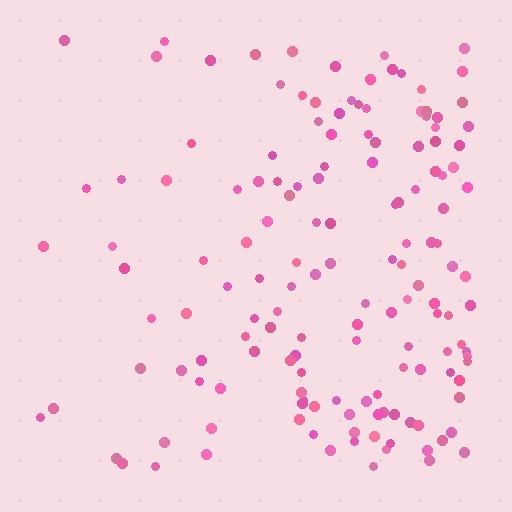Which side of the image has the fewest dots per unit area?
The left.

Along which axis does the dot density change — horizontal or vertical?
Horizontal.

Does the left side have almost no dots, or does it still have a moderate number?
Still a moderate number, just noticeably fewer than the right.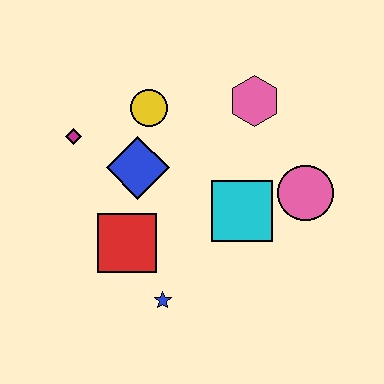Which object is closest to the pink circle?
The cyan square is closest to the pink circle.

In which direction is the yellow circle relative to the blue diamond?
The yellow circle is above the blue diamond.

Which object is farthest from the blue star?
The pink hexagon is farthest from the blue star.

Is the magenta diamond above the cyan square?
Yes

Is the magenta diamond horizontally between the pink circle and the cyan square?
No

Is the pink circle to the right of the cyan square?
Yes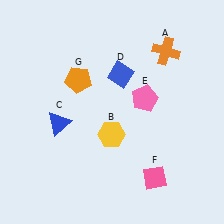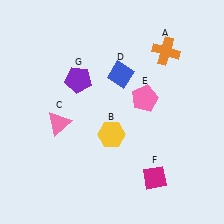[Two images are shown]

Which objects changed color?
C changed from blue to pink. F changed from pink to magenta. G changed from orange to purple.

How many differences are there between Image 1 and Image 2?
There are 3 differences between the two images.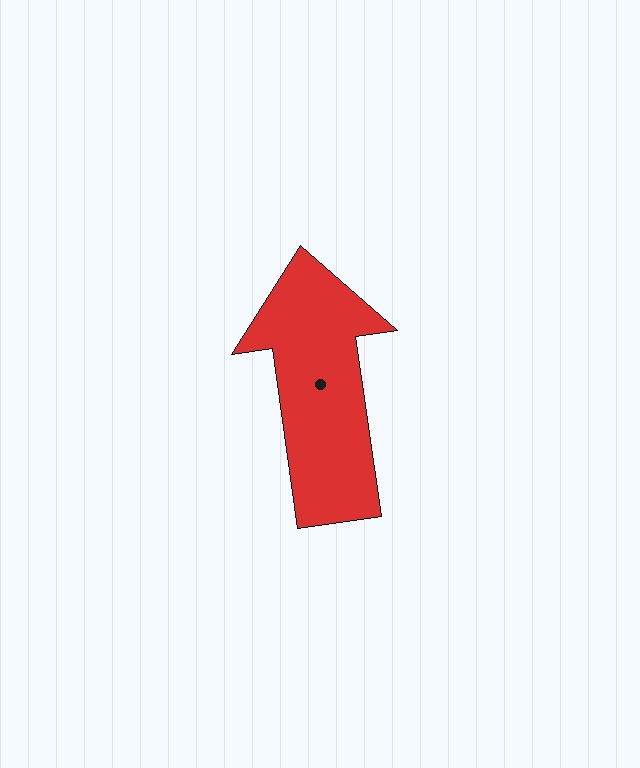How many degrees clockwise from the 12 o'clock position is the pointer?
Approximately 352 degrees.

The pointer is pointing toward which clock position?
Roughly 12 o'clock.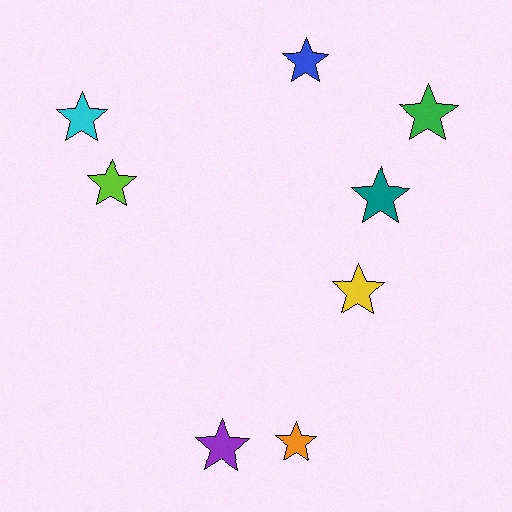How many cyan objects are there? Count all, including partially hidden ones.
There is 1 cyan object.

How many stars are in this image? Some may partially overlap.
There are 8 stars.